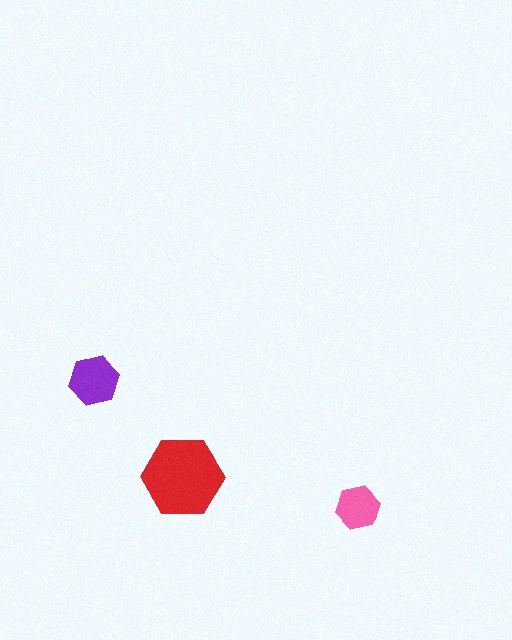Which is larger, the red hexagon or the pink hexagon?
The red one.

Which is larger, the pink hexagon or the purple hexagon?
The purple one.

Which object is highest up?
The purple hexagon is topmost.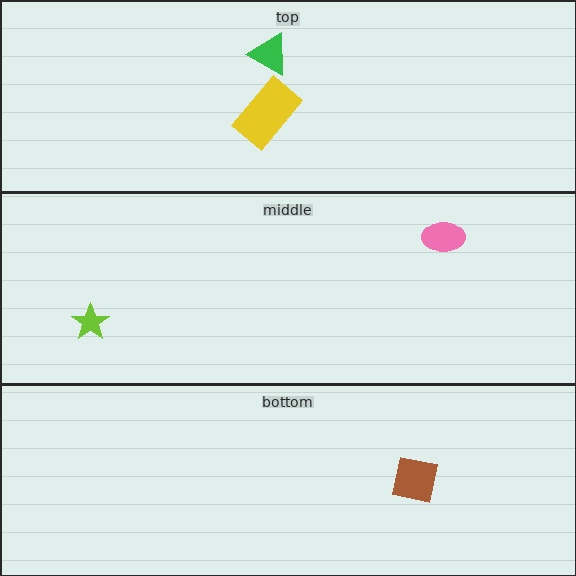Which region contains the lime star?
The middle region.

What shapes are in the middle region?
The pink ellipse, the lime star.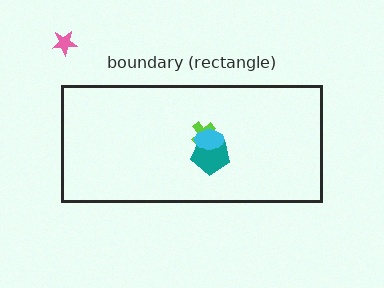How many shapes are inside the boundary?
3 inside, 1 outside.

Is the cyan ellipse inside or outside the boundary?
Inside.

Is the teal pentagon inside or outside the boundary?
Inside.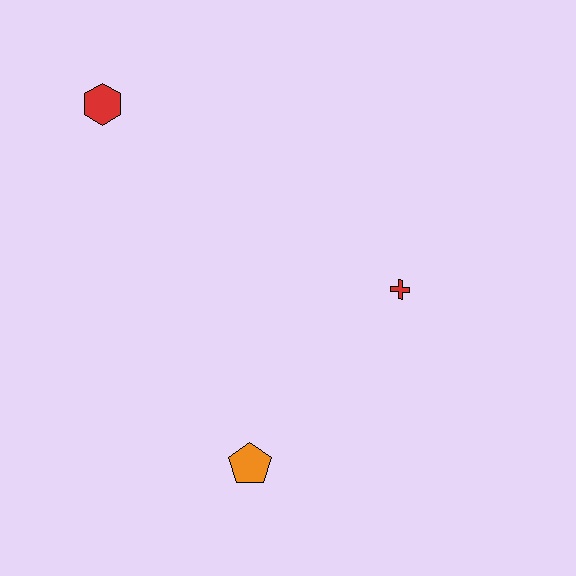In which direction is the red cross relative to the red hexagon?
The red cross is to the right of the red hexagon.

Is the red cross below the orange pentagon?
No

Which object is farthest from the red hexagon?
The orange pentagon is farthest from the red hexagon.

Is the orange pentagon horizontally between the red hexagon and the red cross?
Yes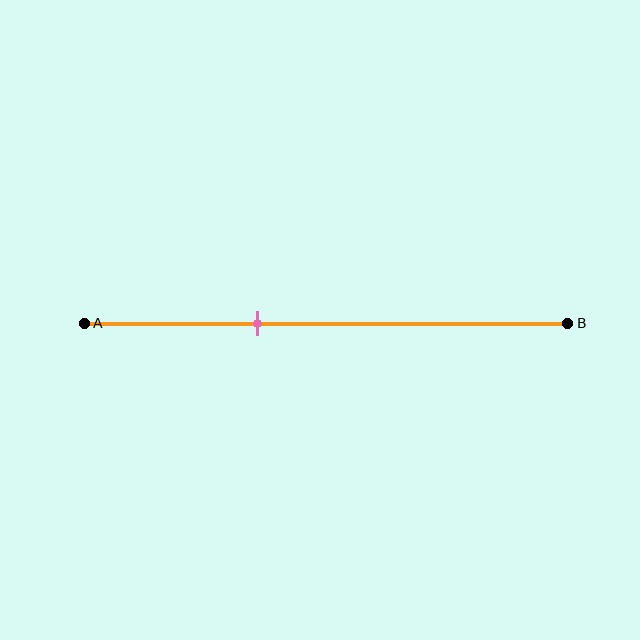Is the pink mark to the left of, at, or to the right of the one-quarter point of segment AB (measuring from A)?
The pink mark is to the right of the one-quarter point of segment AB.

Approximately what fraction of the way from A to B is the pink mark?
The pink mark is approximately 35% of the way from A to B.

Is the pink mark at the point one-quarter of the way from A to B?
No, the mark is at about 35% from A, not at the 25% one-quarter point.